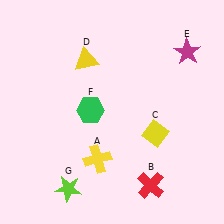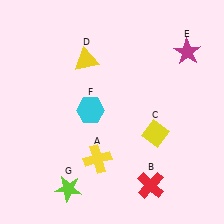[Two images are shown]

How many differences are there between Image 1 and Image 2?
There is 1 difference between the two images.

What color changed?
The hexagon (F) changed from green in Image 1 to cyan in Image 2.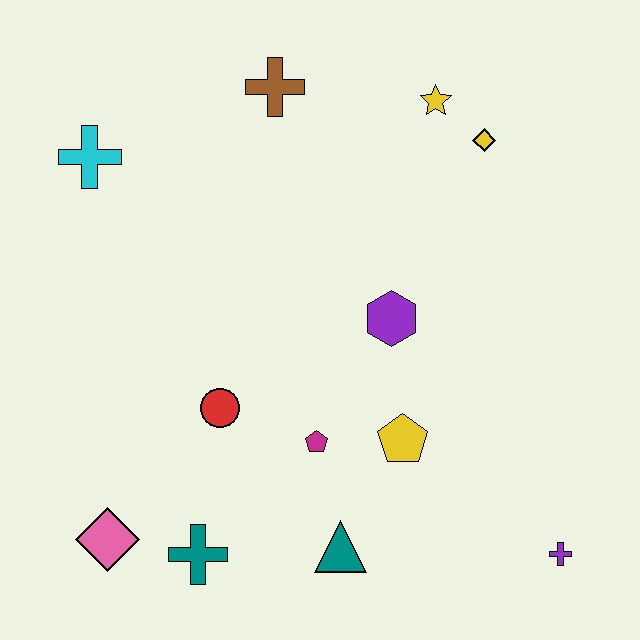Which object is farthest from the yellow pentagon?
The cyan cross is farthest from the yellow pentagon.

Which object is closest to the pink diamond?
The teal cross is closest to the pink diamond.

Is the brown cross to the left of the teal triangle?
Yes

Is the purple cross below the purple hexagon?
Yes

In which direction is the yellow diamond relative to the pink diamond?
The yellow diamond is above the pink diamond.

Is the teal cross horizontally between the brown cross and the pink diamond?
Yes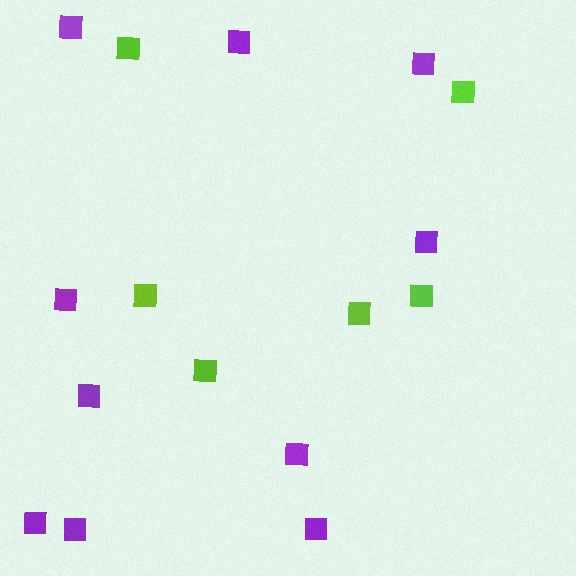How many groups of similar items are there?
There are 2 groups: one group of lime squares (6) and one group of purple squares (10).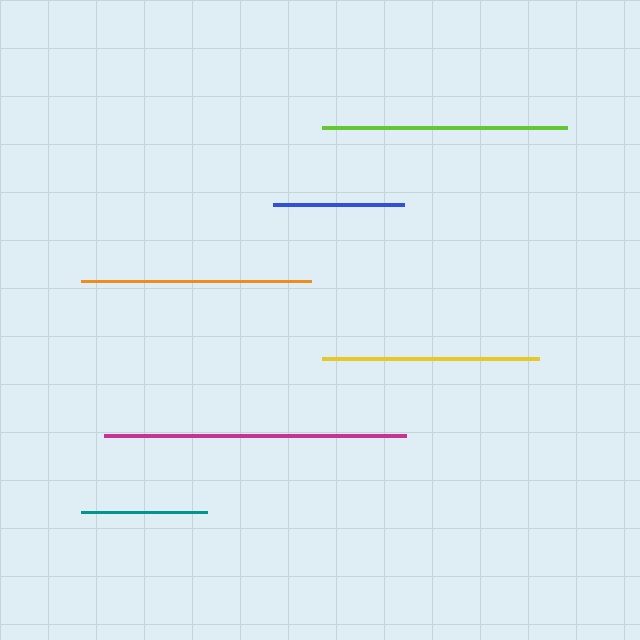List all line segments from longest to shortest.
From longest to shortest: magenta, lime, orange, yellow, blue, teal.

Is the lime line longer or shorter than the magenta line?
The magenta line is longer than the lime line.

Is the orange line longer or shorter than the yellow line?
The orange line is longer than the yellow line.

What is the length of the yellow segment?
The yellow segment is approximately 217 pixels long.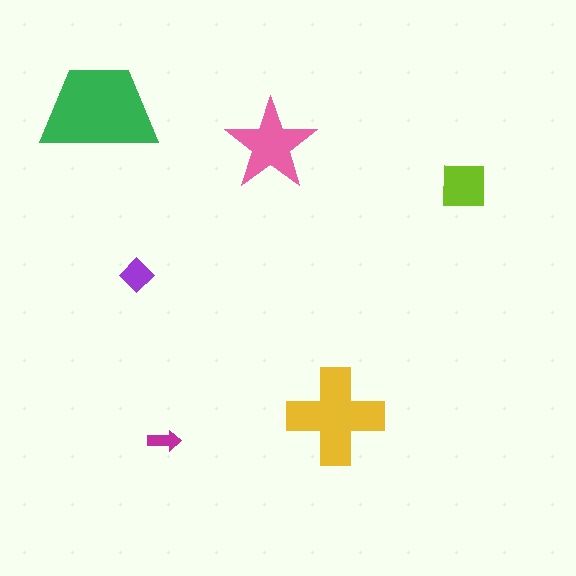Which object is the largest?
The green trapezoid.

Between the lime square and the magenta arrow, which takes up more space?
The lime square.